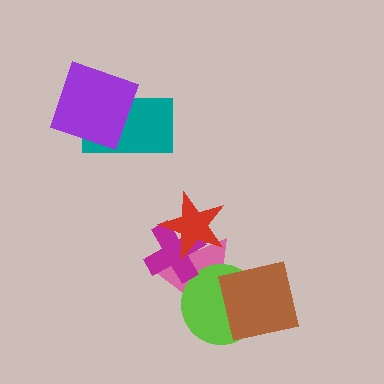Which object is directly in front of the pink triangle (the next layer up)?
The lime circle is directly in front of the pink triangle.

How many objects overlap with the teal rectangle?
1 object overlaps with the teal rectangle.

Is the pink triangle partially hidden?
Yes, it is partially covered by another shape.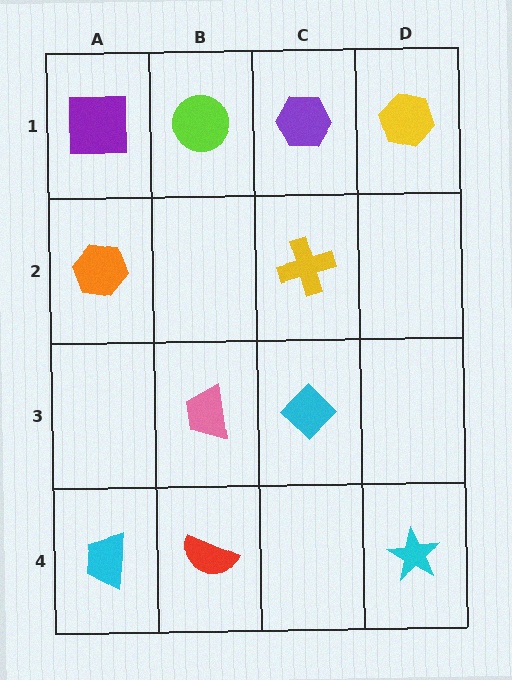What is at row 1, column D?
A yellow hexagon.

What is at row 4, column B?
A red semicircle.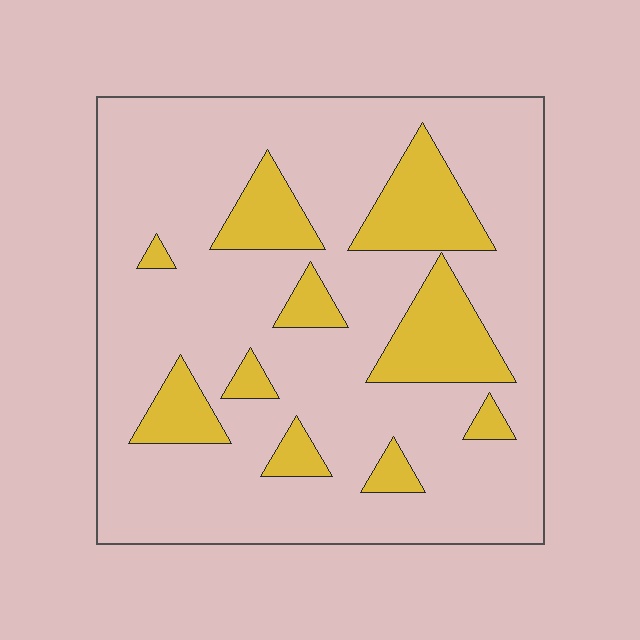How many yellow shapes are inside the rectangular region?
10.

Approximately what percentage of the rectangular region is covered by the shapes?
Approximately 20%.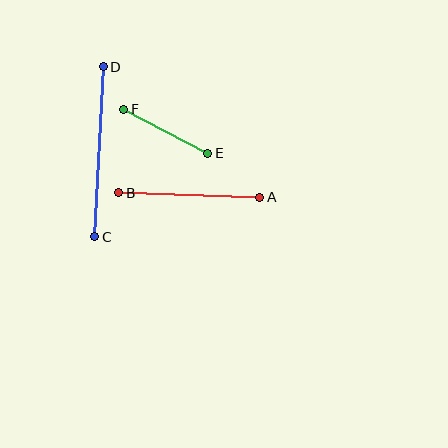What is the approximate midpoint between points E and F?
The midpoint is at approximately (166, 131) pixels.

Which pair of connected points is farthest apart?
Points C and D are farthest apart.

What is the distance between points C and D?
The distance is approximately 170 pixels.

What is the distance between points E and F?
The distance is approximately 95 pixels.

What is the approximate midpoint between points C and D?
The midpoint is at approximately (99, 152) pixels.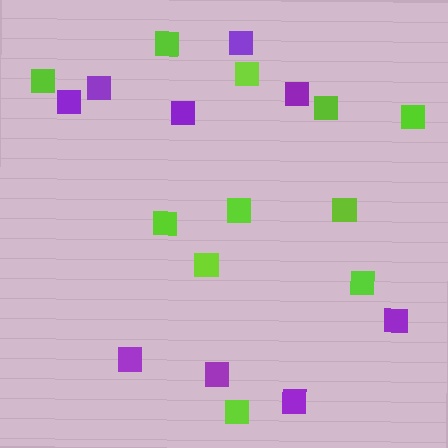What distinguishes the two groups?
There are 2 groups: one group of lime squares (11) and one group of purple squares (9).